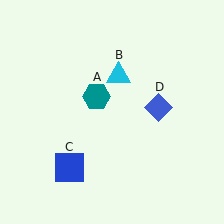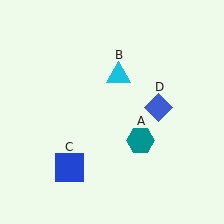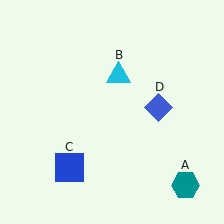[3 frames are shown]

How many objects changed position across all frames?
1 object changed position: teal hexagon (object A).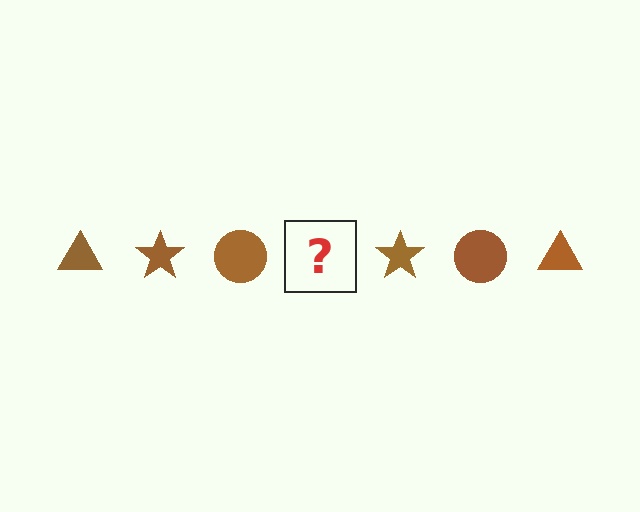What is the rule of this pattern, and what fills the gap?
The rule is that the pattern cycles through triangle, star, circle shapes in brown. The gap should be filled with a brown triangle.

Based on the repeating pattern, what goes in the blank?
The blank should be a brown triangle.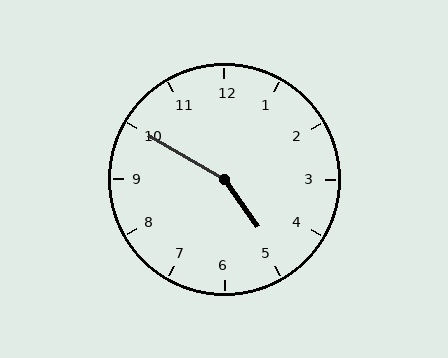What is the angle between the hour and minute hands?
Approximately 155 degrees.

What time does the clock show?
4:50.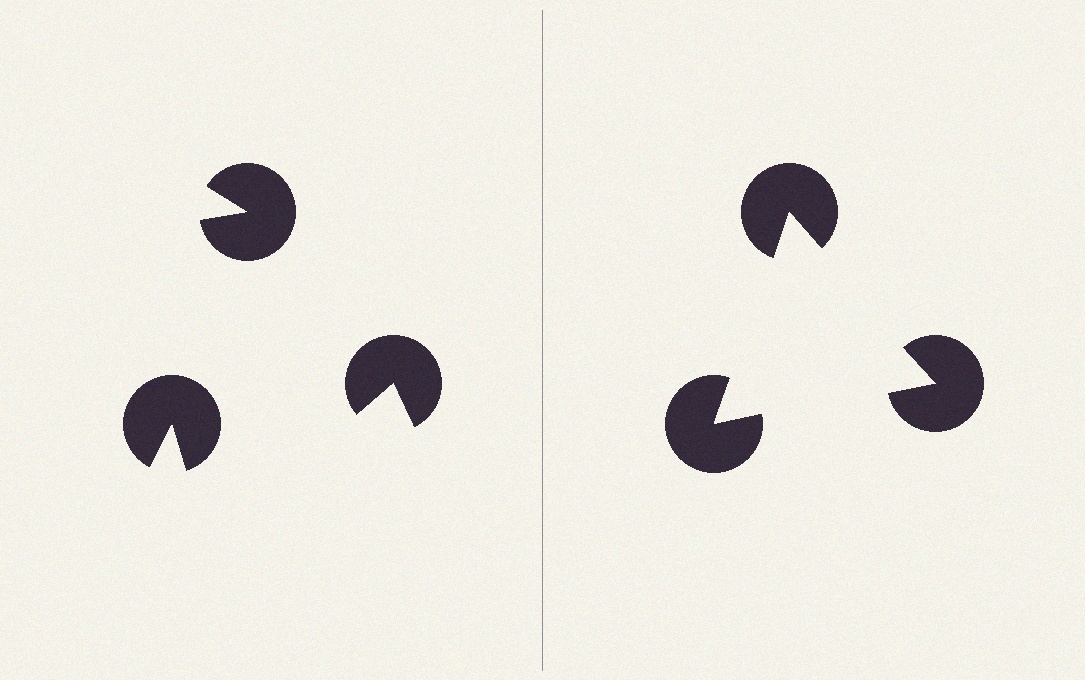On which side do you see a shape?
An illusory triangle appears on the right side. On the left side the wedge cuts are rotated, so no coherent shape forms.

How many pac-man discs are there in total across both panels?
6 — 3 on each side.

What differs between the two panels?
The pac-man discs are positioned identically on both sides; only the wedge orientations differ. On the right they align to a triangle; on the left they are misaligned.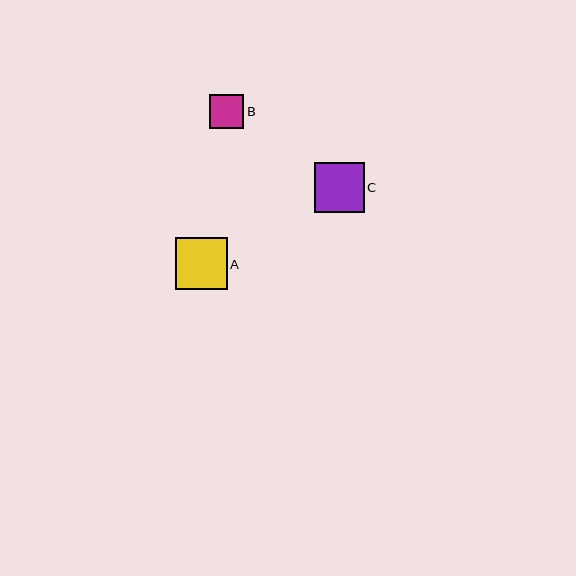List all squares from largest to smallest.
From largest to smallest: A, C, B.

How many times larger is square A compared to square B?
Square A is approximately 1.5 times the size of square B.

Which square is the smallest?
Square B is the smallest with a size of approximately 35 pixels.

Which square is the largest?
Square A is the largest with a size of approximately 52 pixels.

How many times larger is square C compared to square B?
Square C is approximately 1.4 times the size of square B.